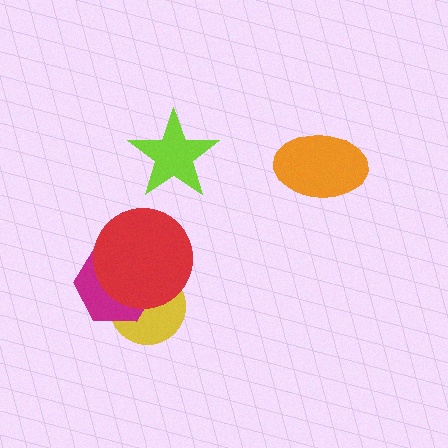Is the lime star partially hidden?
No, no other shape covers it.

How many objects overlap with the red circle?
2 objects overlap with the red circle.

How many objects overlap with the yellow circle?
2 objects overlap with the yellow circle.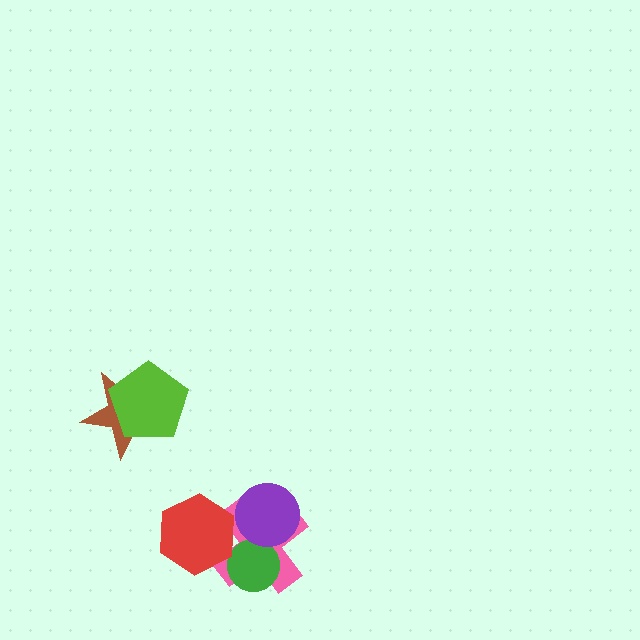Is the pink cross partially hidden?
Yes, it is partially covered by another shape.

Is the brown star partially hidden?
Yes, it is partially covered by another shape.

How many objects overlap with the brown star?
1 object overlaps with the brown star.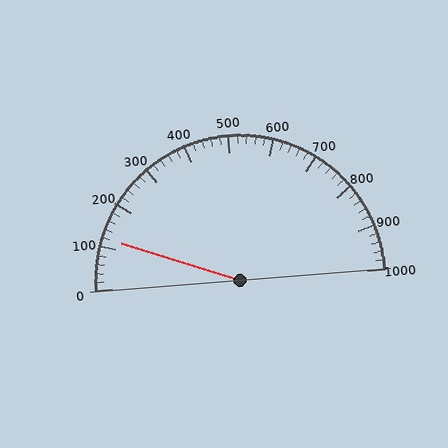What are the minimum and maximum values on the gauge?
The gauge ranges from 0 to 1000.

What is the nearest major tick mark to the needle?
The nearest major tick mark is 100.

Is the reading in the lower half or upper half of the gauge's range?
The reading is in the lower half of the range (0 to 1000).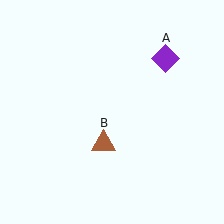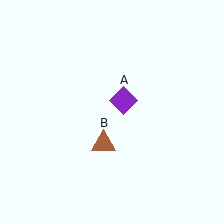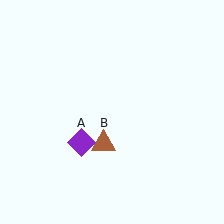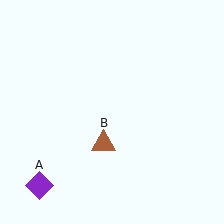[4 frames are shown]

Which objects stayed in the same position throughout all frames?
Brown triangle (object B) remained stationary.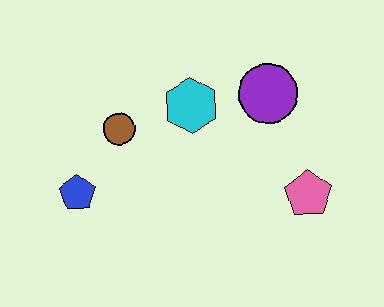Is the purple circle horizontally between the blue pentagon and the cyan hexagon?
No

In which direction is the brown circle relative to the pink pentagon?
The brown circle is to the left of the pink pentagon.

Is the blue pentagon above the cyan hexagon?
No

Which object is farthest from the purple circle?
The blue pentagon is farthest from the purple circle.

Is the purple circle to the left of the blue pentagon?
No